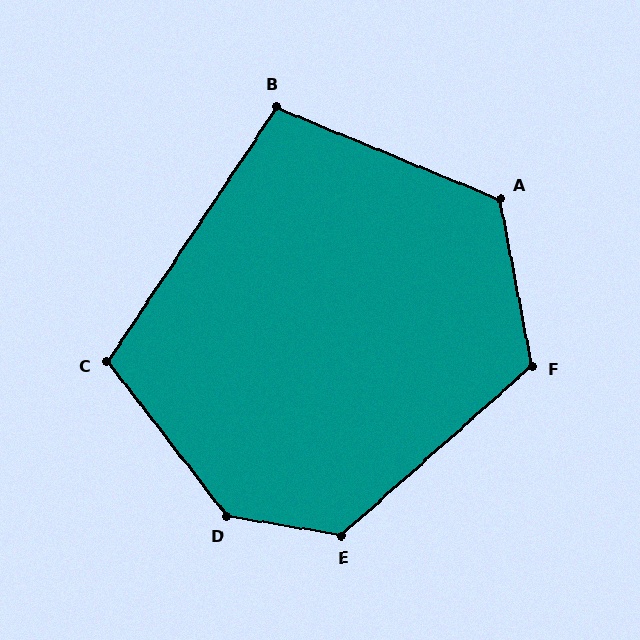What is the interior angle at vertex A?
Approximately 123 degrees (obtuse).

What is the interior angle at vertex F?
Approximately 121 degrees (obtuse).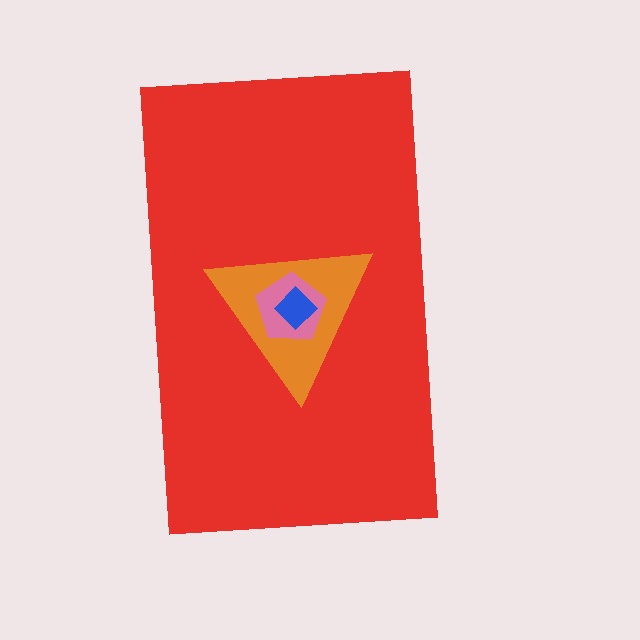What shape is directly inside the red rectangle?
The orange triangle.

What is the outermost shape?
The red rectangle.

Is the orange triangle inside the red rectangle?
Yes.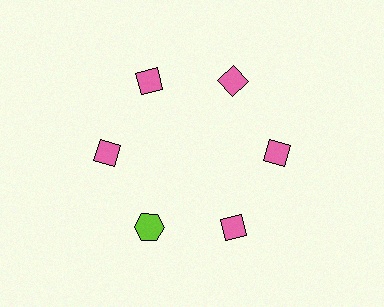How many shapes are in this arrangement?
There are 6 shapes arranged in a ring pattern.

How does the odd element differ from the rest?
It differs in both color (lime instead of pink) and shape (hexagon instead of diamond).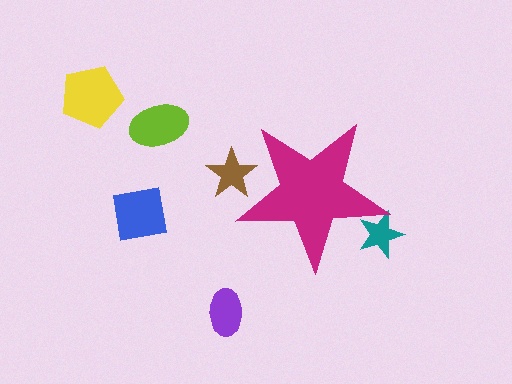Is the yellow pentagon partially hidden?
No, the yellow pentagon is fully visible.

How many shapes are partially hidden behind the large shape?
2 shapes are partially hidden.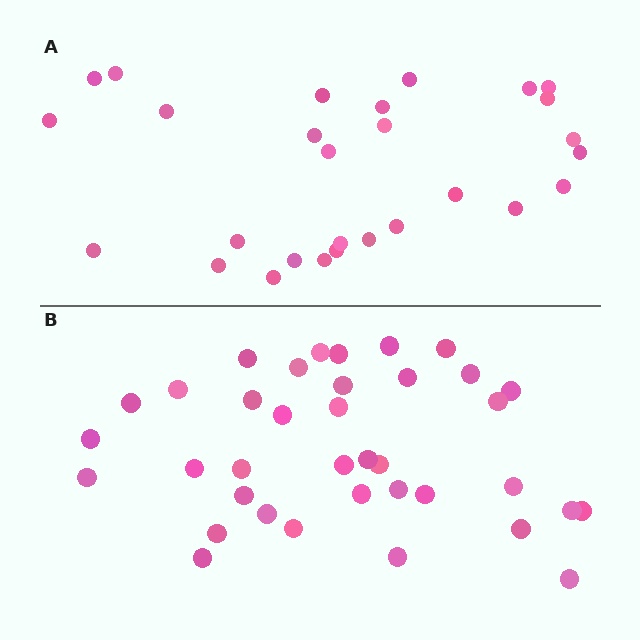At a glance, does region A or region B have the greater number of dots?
Region B (the bottom region) has more dots.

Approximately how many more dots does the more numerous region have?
Region B has roughly 8 or so more dots than region A.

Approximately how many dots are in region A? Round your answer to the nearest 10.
About 30 dots. (The exact count is 28, which rounds to 30.)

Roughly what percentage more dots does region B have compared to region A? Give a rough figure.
About 30% more.